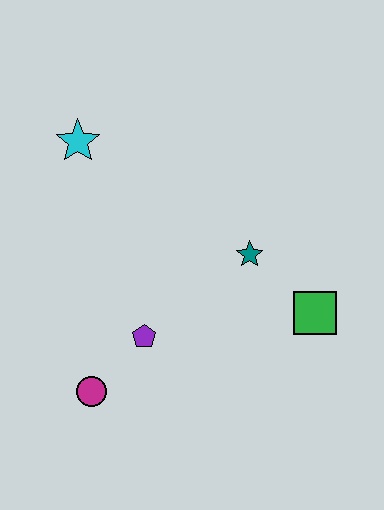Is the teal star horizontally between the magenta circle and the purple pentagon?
No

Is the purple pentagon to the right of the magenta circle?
Yes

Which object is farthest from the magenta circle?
The cyan star is farthest from the magenta circle.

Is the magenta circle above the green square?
No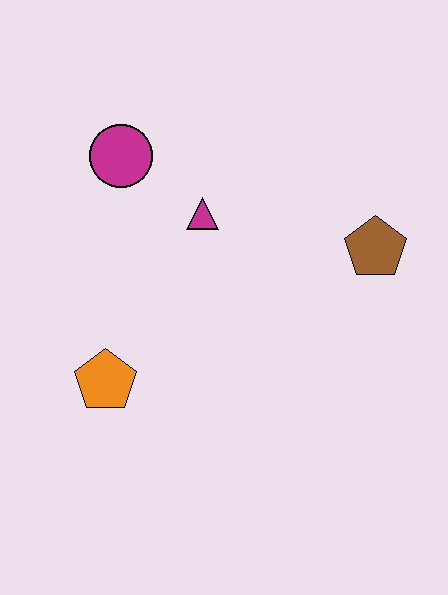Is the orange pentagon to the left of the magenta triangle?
Yes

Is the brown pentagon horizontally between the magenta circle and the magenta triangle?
No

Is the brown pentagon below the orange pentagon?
No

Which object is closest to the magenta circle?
The magenta triangle is closest to the magenta circle.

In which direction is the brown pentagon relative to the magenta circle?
The brown pentagon is to the right of the magenta circle.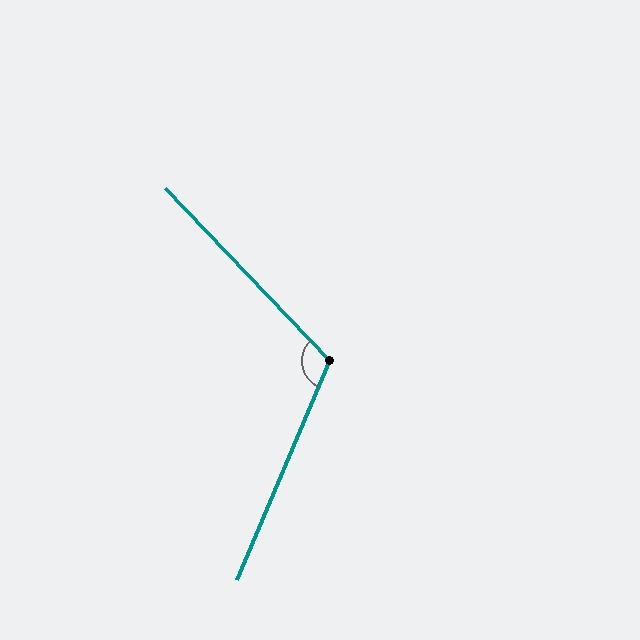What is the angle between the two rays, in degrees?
Approximately 113 degrees.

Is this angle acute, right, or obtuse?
It is obtuse.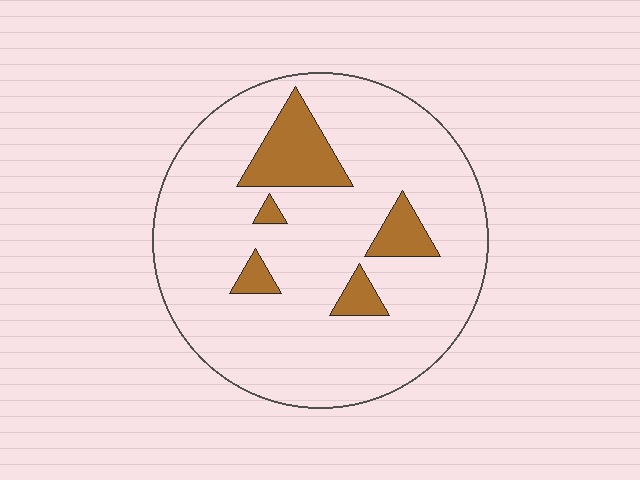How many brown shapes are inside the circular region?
5.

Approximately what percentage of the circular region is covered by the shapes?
Approximately 15%.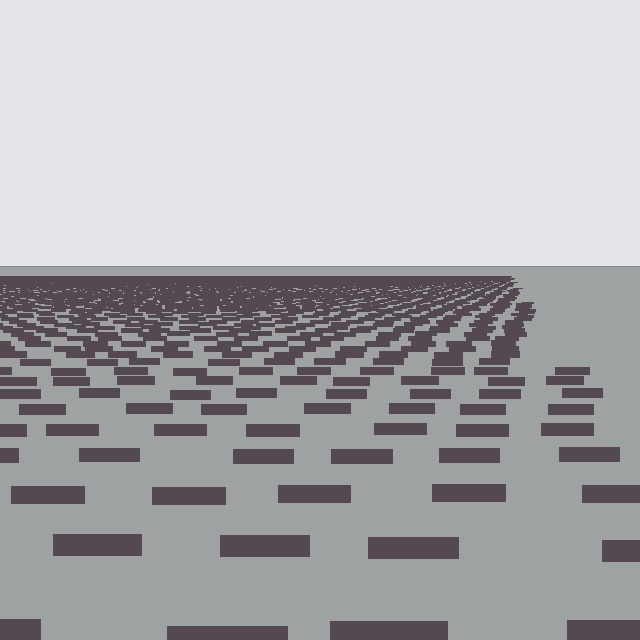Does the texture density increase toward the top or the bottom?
Density increases toward the top.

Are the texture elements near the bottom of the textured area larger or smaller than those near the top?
Larger. Near the bottom, elements are closer to the viewer and appear at a bigger on-screen size.